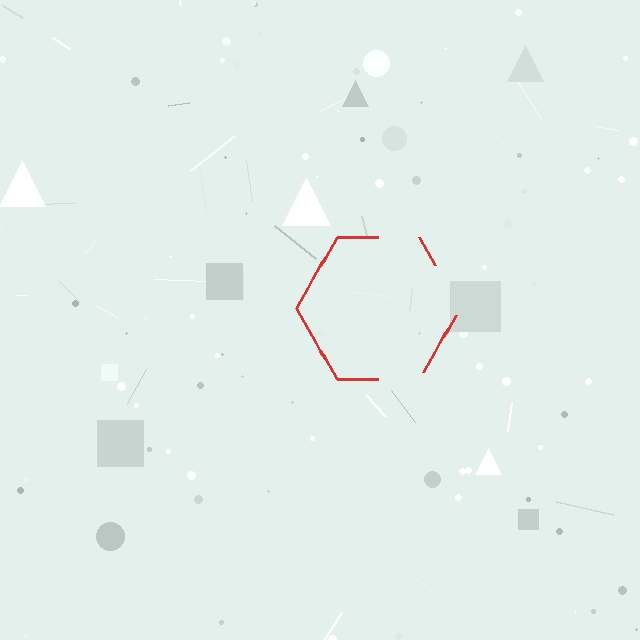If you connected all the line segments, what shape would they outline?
They would outline a hexagon.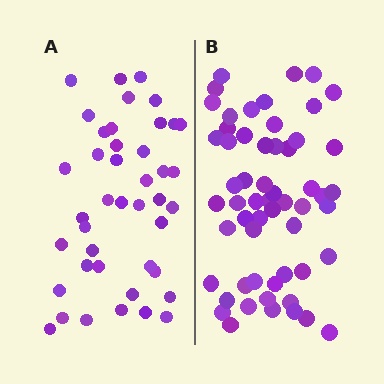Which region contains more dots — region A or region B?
Region B (the right region) has more dots.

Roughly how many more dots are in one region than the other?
Region B has approximately 15 more dots than region A.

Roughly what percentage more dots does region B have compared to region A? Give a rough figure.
About 35% more.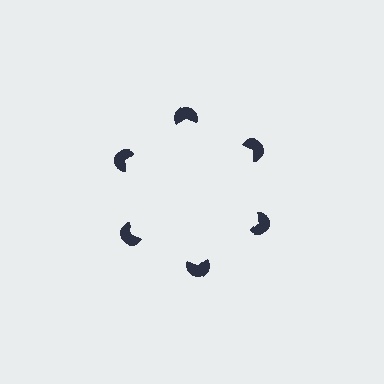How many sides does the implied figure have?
6 sides.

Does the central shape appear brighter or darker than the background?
It typically appears slightly brighter than the background, even though no actual brightness change is drawn.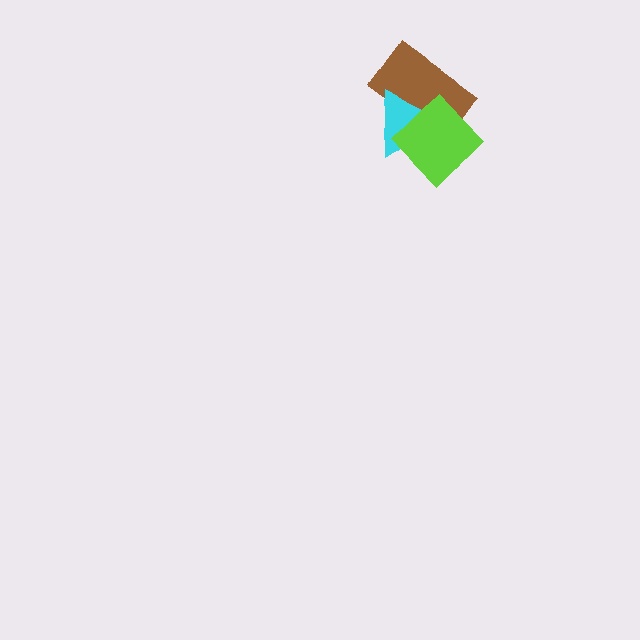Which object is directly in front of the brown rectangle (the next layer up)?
The cyan triangle is directly in front of the brown rectangle.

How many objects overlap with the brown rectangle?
2 objects overlap with the brown rectangle.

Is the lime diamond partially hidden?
No, no other shape covers it.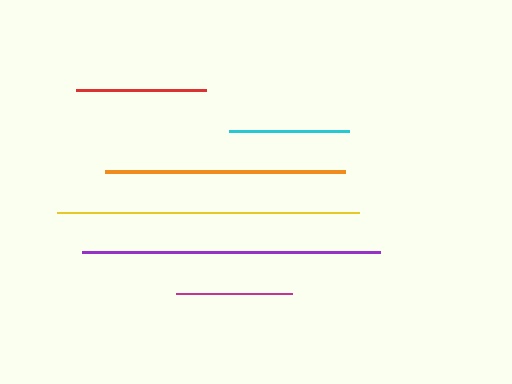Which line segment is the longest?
The yellow line is the longest at approximately 302 pixels.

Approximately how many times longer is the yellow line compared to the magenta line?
The yellow line is approximately 2.6 times the length of the magenta line.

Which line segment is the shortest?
The magenta line is the shortest at approximately 116 pixels.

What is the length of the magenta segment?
The magenta segment is approximately 116 pixels long.